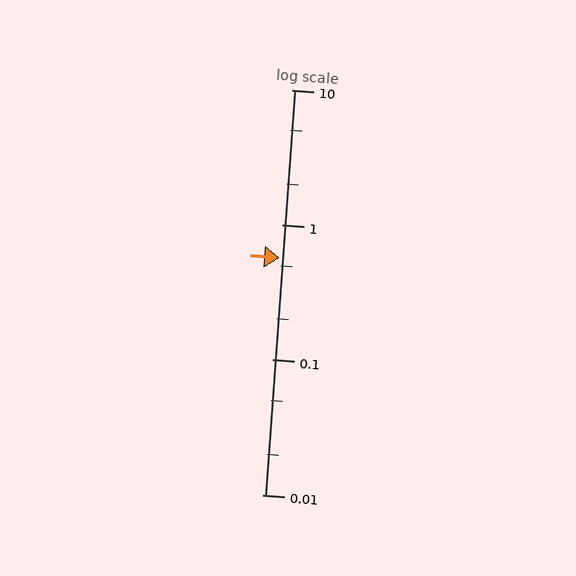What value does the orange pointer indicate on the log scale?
The pointer indicates approximately 0.57.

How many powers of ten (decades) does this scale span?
The scale spans 3 decades, from 0.01 to 10.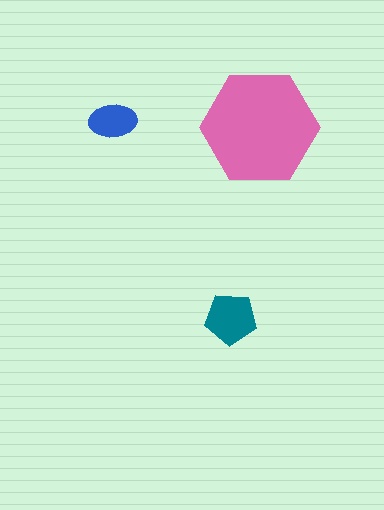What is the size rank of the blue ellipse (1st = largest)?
3rd.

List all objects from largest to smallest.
The pink hexagon, the teal pentagon, the blue ellipse.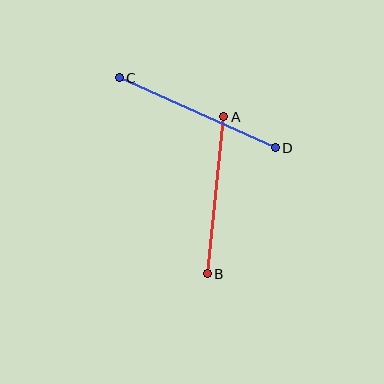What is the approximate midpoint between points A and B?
The midpoint is at approximately (216, 195) pixels.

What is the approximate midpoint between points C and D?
The midpoint is at approximately (197, 113) pixels.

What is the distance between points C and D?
The distance is approximately 171 pixels.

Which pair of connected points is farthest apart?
Points C and D are farthest apart.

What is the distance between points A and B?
The distance is approximately 158 pixels.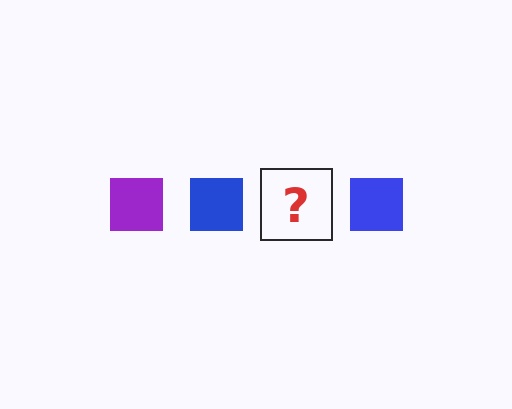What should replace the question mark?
The question mark should be replaced with a purple square.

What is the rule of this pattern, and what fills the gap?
The rule is that the pattern cycles through purple, blue squares. The gap should be filled with a purple square.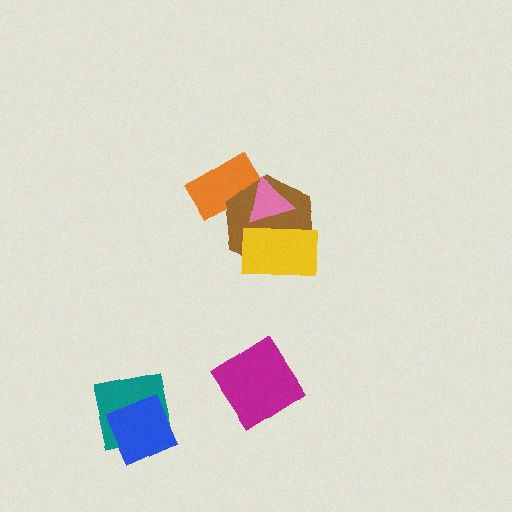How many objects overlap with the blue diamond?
1 object overlaps with the blue diamond.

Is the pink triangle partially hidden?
No, no other shape covers it.